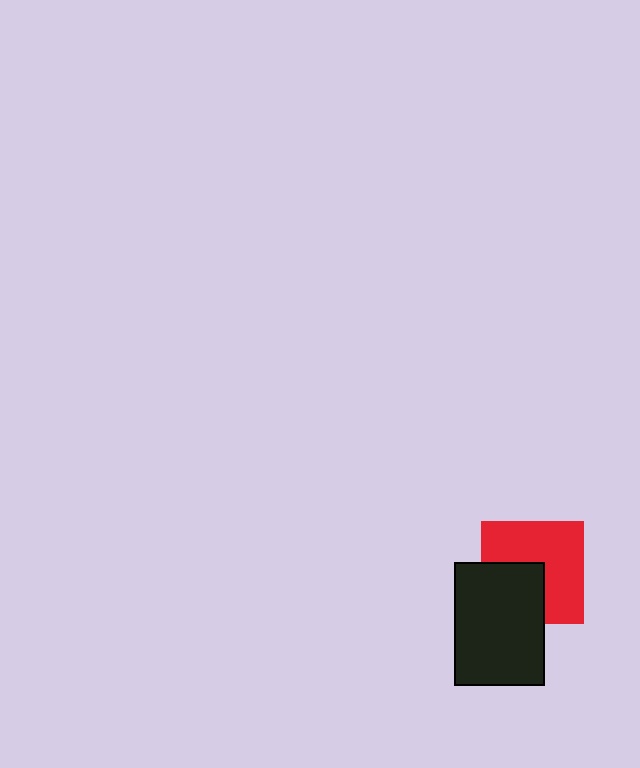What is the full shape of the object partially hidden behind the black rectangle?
The partially hidden object is a red square.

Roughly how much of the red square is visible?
About half of it is visible (roughly 62%).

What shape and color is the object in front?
The object in front is a black rectangle.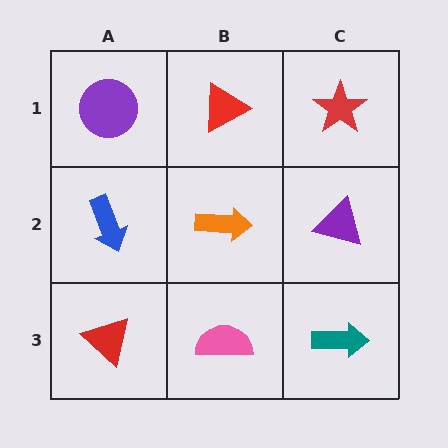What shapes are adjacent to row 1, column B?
An orange arrow (row 2, column B), a purple circle (row 1, column A), a red star (row 1, column C).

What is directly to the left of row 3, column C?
A pink semicircle.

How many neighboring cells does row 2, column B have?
4.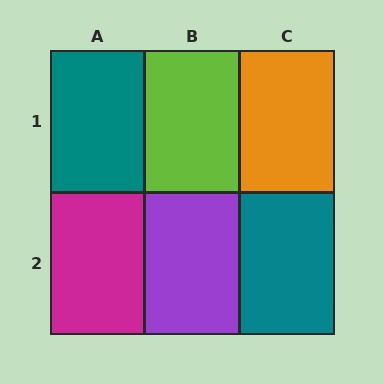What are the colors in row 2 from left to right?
Magenta, purple, teal.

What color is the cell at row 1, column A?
Teal.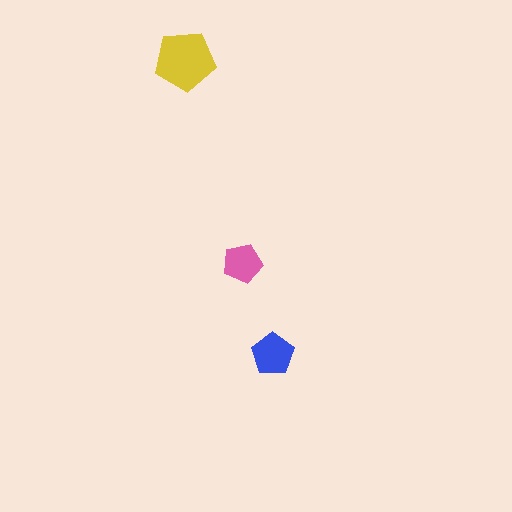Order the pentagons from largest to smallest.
the yellow one, the blue one, the pink one.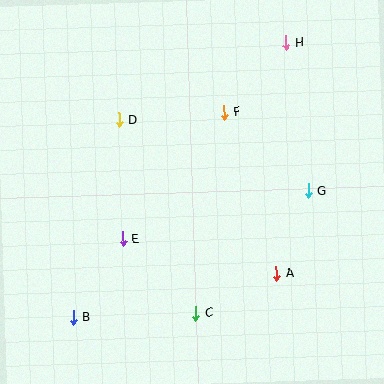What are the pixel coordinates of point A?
Point A is at (277, 274).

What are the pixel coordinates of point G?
Point G is at (308, 191).